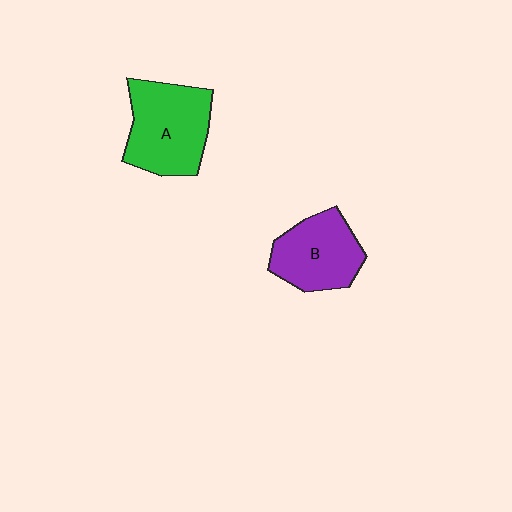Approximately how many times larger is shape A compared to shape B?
Approximately 1.2 times.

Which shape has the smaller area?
Shape B (purple).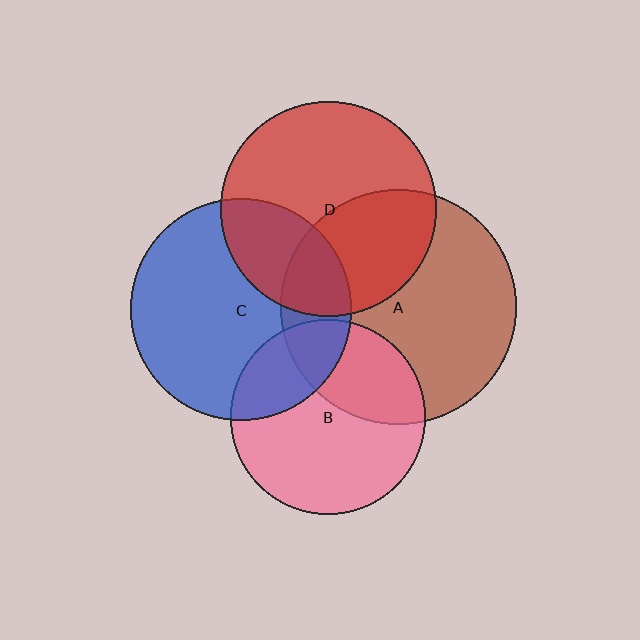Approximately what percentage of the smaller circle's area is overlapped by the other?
Approximately 35%.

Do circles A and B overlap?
Yes.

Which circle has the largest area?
Circle A (brown).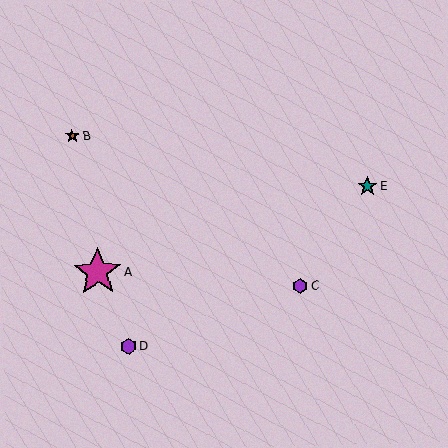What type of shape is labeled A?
Shape A is a magenta star.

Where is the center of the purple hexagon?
The center of the purple hexagon is at (300, 286).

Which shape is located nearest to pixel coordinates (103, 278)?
The magenta star (labeled A) at (97, 272) is nearest to that location.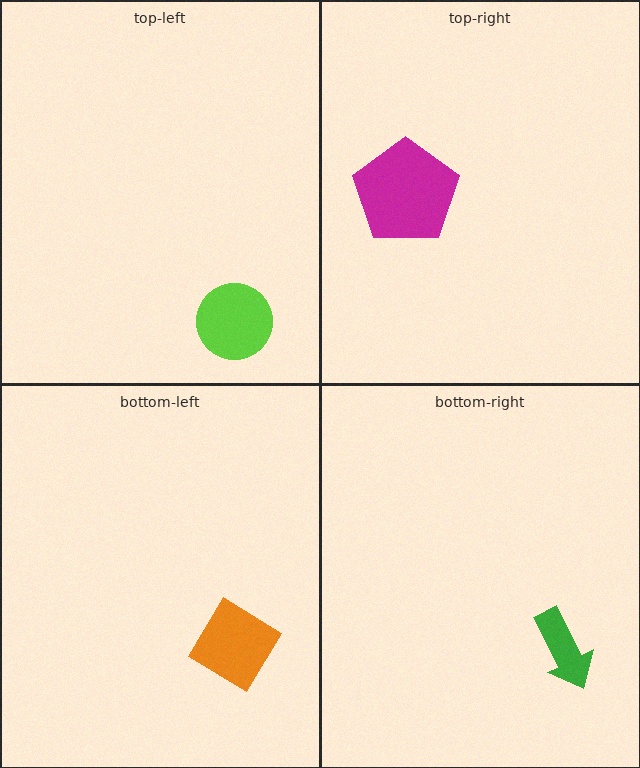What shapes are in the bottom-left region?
The orange diamond.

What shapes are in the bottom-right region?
The green arrow.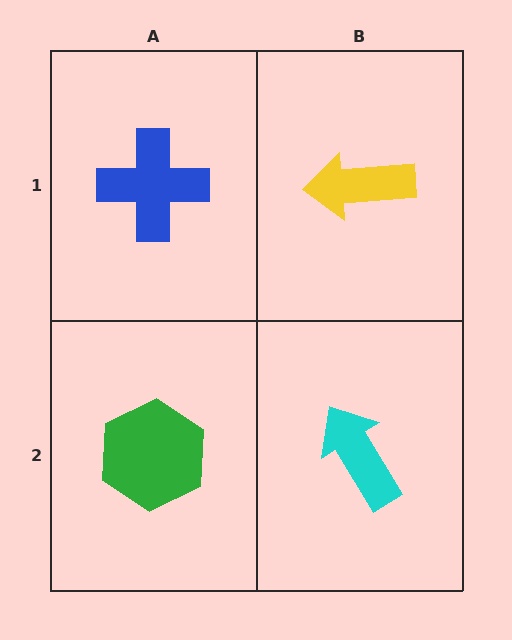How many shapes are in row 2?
2 shapes.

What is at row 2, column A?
A green hexagon.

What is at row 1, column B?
A yellow arrow.